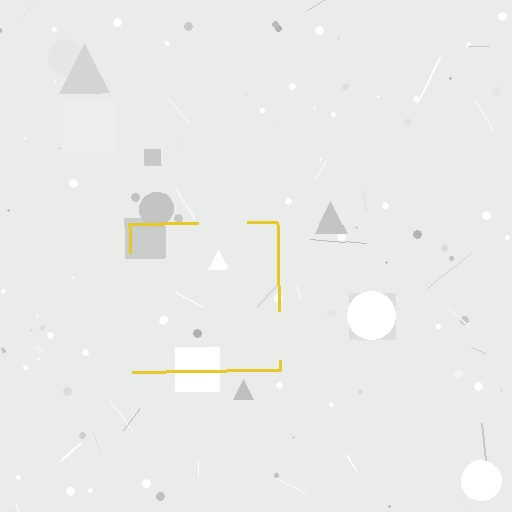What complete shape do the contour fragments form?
The contour fragments form a square.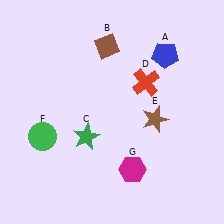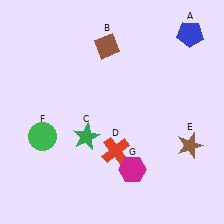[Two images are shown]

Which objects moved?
The objects that moved are: the blue pentagon (A), the red cross (D), the brown star (E).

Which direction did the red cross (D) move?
The red cross (D) moved down.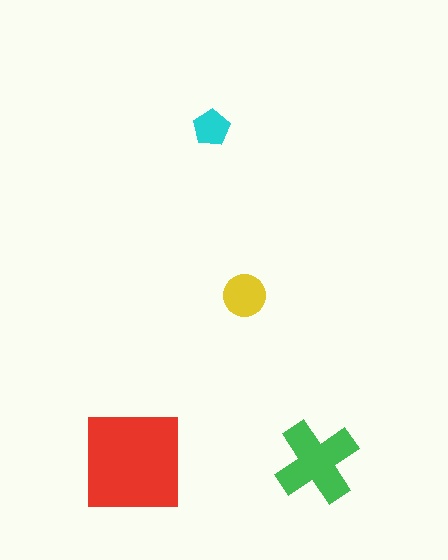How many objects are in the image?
There are 4 objects in the image.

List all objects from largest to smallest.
The red square, the green cross, the yellow circle, the cyan pentagon.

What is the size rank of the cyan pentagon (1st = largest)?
4th.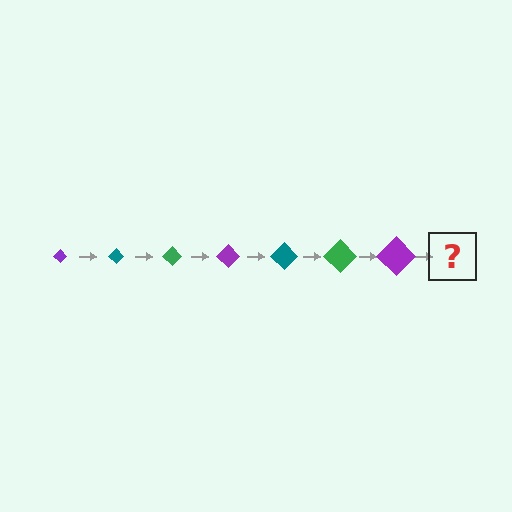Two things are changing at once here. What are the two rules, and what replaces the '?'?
The two rules are that the diamond grows larger each step and the color cycles through purple, teal, and green. The '?' should be a teal diamond, larger than the previous one.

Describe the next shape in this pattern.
It should be a teal diamond, larger than the previous one.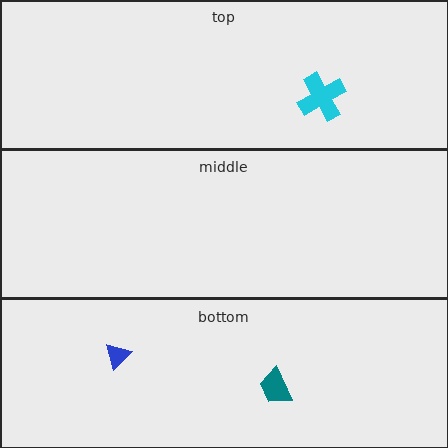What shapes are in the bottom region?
The teal trapezoid, the blue triangle.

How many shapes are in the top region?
1.